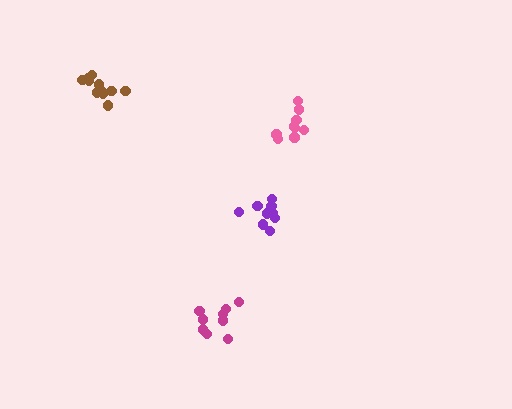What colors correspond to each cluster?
The clusters are colored: pink, magenta, brown, purple.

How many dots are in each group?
Group 1: 10 dots, Group 2: 9 dots, Group 3: 11 dots, Group 4: 10 dots (40 total).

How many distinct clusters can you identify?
There are 4 distinct clusters.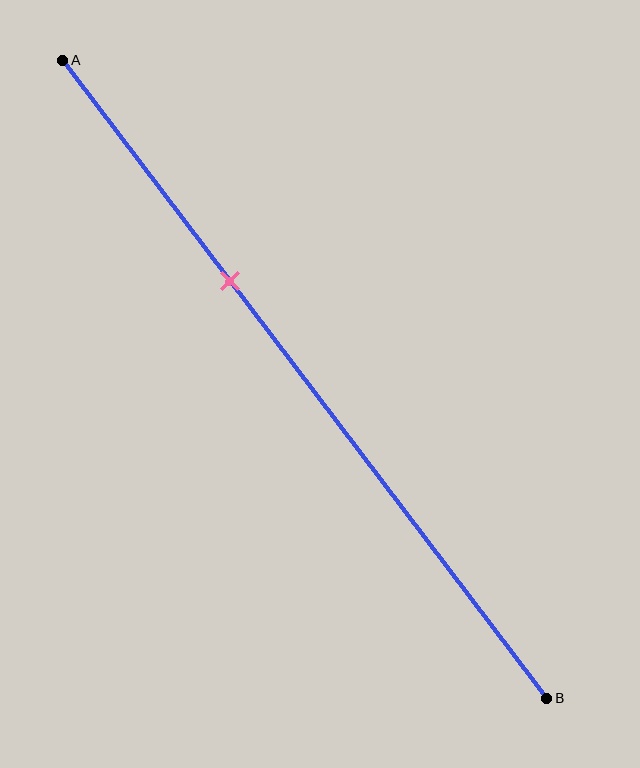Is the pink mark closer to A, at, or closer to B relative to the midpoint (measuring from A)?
The pink mark is closer to point A than the midpoint of segment AB.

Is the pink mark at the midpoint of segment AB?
No, the mark is at about 35% from A, not at the 50% midpoint.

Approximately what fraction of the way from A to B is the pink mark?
The pink mark is approximately 35% of the way from A to B.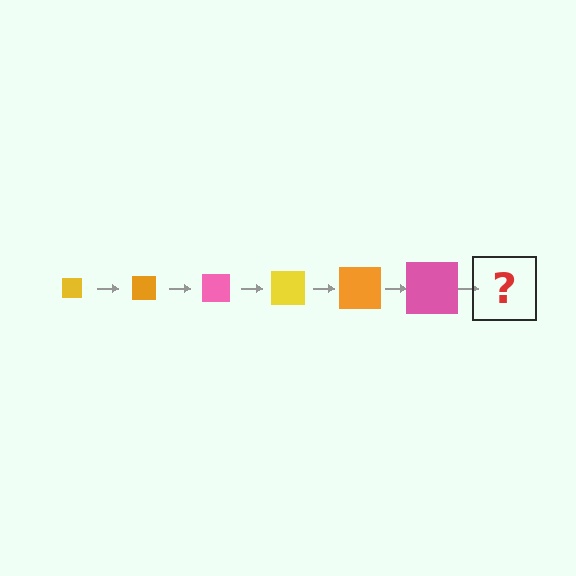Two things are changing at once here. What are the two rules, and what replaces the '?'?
The two rules are that the square grows larger each step and the color cycles through yellow, orange, and pink. The '?' should be a yellow square, larger than the previous one.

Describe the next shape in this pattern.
It should be a yellow square, larger than the previous one.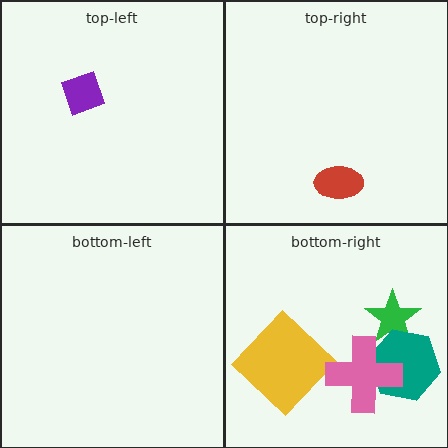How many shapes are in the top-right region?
1.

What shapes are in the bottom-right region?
The yellow diamond, the green star, the teal hexagon, the pink cross.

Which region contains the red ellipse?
The top-right region.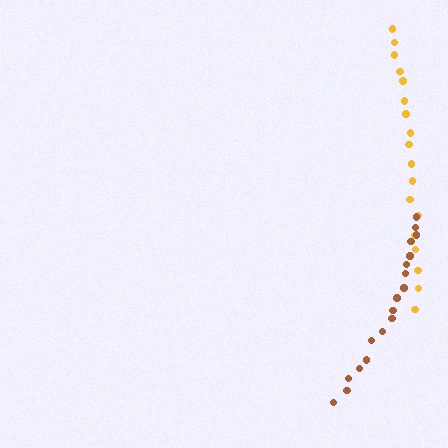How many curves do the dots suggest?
There are 2 distinct paths.